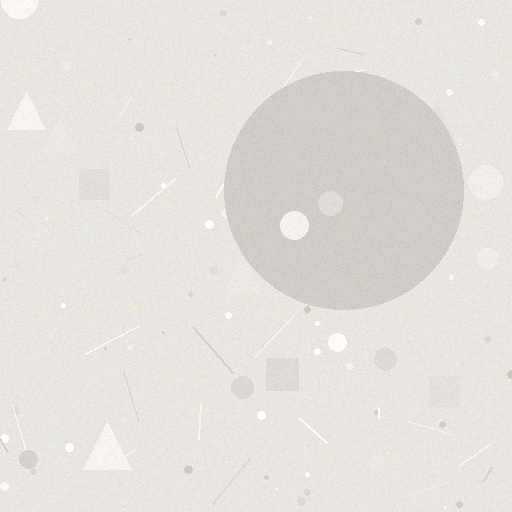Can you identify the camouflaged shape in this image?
The camouflaged shape is a circle.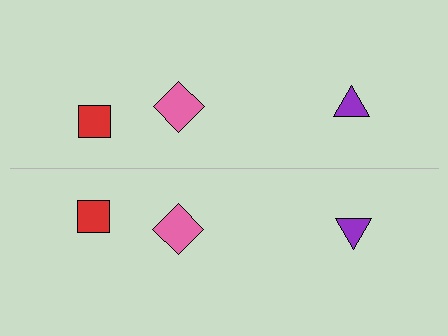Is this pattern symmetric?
Yes, this pattern has bilateral (reflection) symmetry.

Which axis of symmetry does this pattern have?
The pattern has a horizontal axis of symmetry running through the center of the image.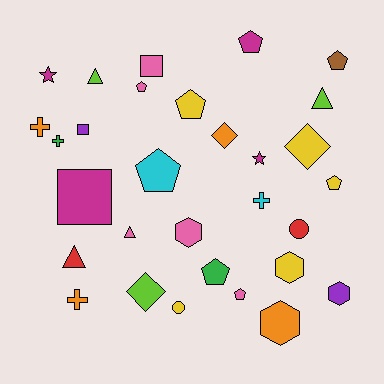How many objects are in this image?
There are 30 objects.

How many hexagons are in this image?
There are 4 hexagons.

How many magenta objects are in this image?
There are 4 magenta objects.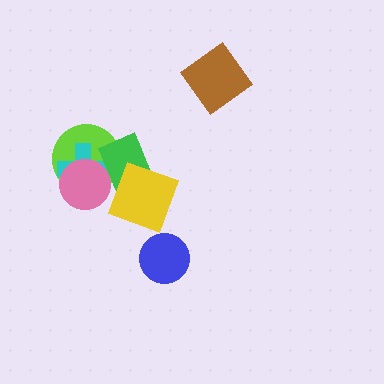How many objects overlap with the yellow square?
1 object overlaps with the yellow square.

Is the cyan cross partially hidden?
Yes, it is partially covered by another shape.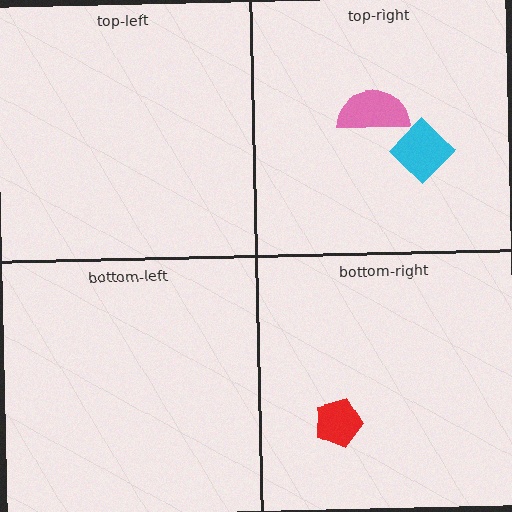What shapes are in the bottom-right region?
The red pentagon.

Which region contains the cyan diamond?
The top-right region.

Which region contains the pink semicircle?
The top-right region.